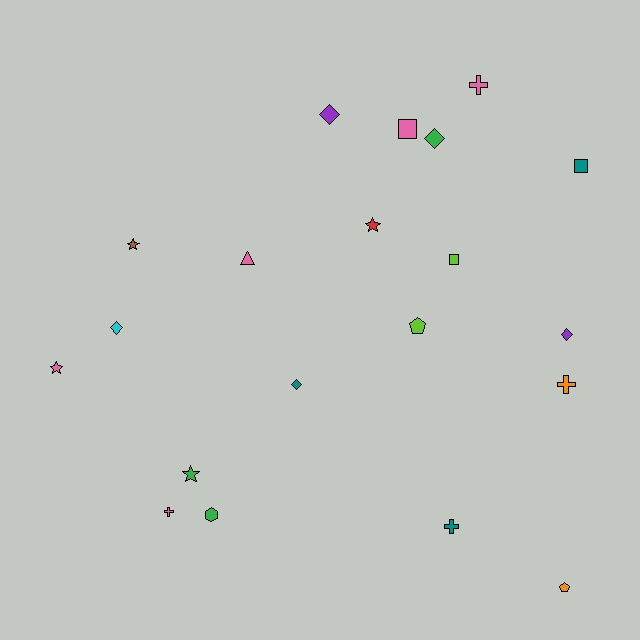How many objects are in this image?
There are 20 objects.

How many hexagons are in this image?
There is 1 hexagon.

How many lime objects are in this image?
There are 2 lime objects.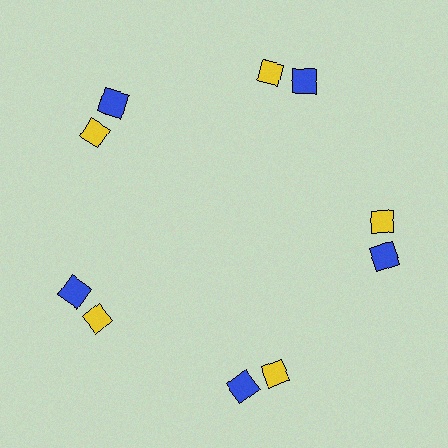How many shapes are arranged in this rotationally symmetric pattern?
There are 10 shapes, arranged in 5 groups of 2.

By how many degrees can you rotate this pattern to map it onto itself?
The pattern maps onto itself every 72 degrees of rotation.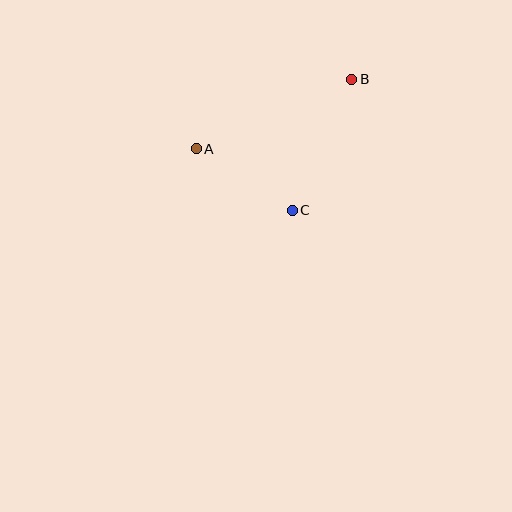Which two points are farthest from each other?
Points A and B are farthest from each other.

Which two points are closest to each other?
Points A and C are closest to each other.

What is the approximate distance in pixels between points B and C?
The distance between B and C is approximately 144 pixels.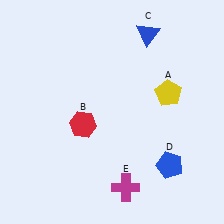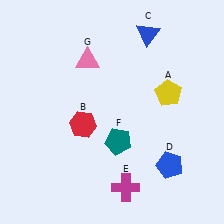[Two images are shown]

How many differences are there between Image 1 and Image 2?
There are 2 differences between the two images.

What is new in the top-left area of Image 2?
A pink triangle (G) was added in the top-left area of Image 2.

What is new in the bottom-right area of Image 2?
A teal pentagon (F) was added in the bottom-right area of Image 2.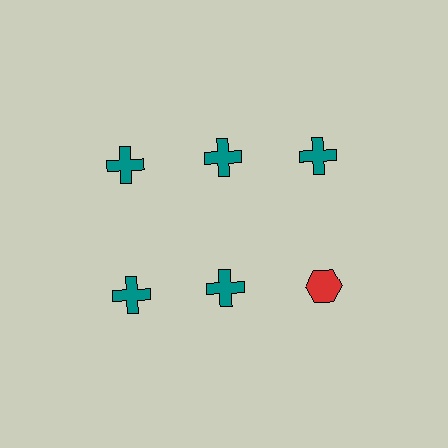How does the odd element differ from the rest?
It differs in both color (red instead of teal) and shape (hexagon instead of cross).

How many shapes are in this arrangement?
There are 6 shapes arranged in a grid pattern.